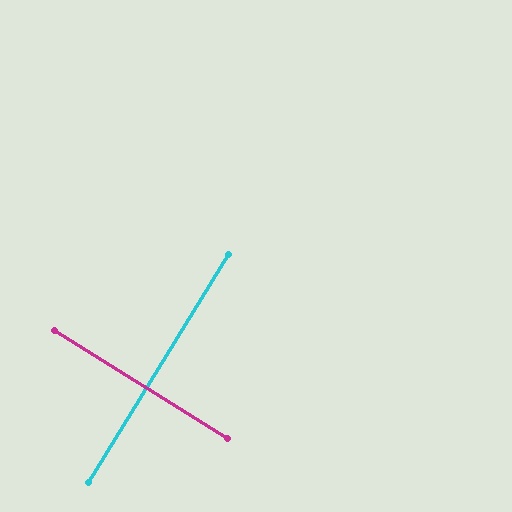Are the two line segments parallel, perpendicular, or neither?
Perpendicular — they meet at approximately 89°.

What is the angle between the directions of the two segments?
Approximately 89 degrees.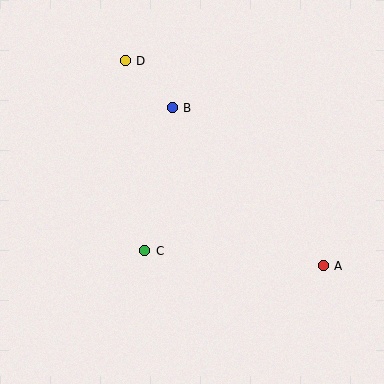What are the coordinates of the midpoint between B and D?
The midpoint between B and D is at (149, 84).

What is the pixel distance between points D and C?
The distance between D and C is 191 pixels.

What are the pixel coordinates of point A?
Point A is at (323, 266).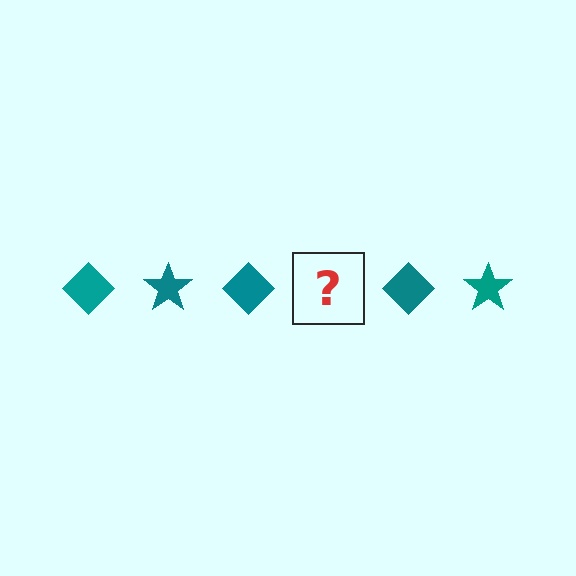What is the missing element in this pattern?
The missing element is a teal star.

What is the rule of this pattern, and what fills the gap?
The rule is that the pattern cycles through diamond, star shapes in teal. The gap should be filled with a teal star.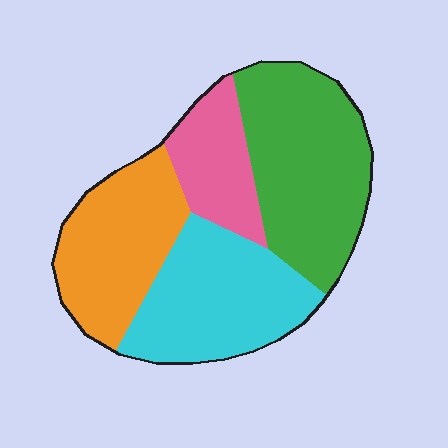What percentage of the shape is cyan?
Cyan covers roughly 30% of the shape.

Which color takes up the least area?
Pink, at roughly 15%.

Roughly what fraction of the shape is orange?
Orange takes up less than a quarter of the shape.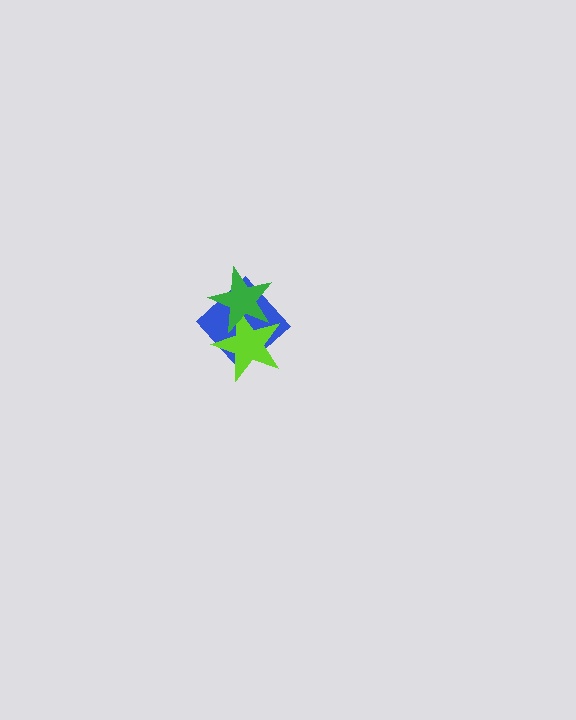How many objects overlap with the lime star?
2 objects overlap with the lime star.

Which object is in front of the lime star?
The green star is in front of the lime star.